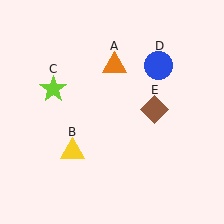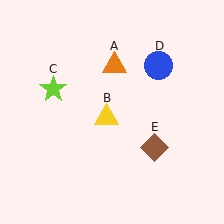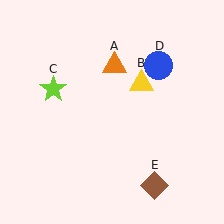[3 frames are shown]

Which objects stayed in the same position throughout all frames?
Orange triangle (object A) and lime star (object C) and blue circle (object D) remained stationary.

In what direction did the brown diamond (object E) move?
The brown diamond (object E) moved down.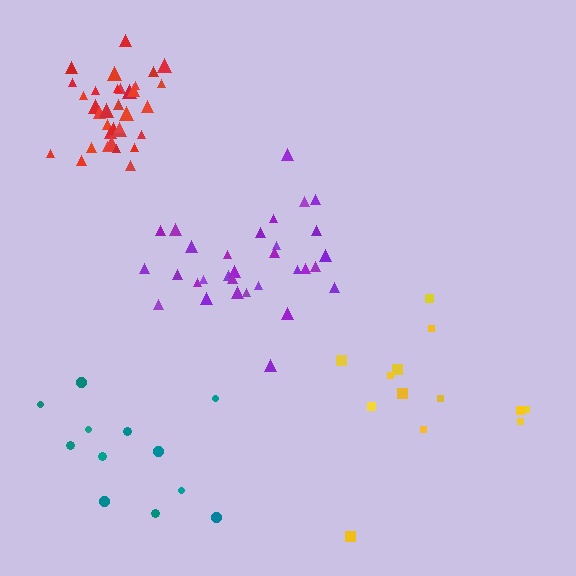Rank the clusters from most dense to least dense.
red, purple, teal, yellow.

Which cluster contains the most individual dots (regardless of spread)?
Red (34).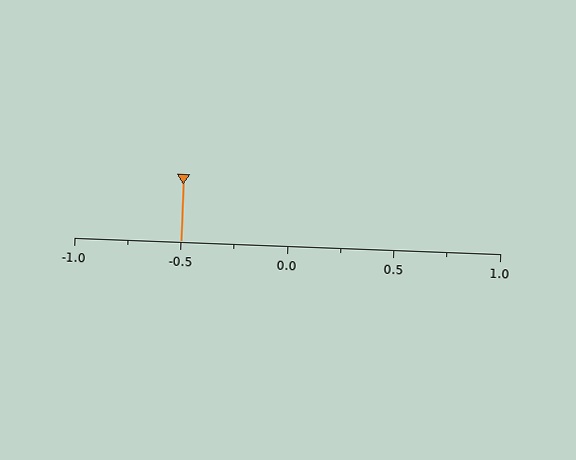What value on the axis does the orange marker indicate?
The marker indicates approximately -0.5.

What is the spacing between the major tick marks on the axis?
The major ticks are spaced 0.5 apart.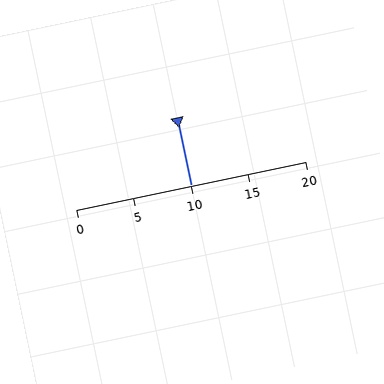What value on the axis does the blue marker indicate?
The marker indicates approximately 10.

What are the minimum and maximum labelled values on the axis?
The axis runs from 0 to 20.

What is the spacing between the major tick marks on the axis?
The major ticks are spaced 5 apart.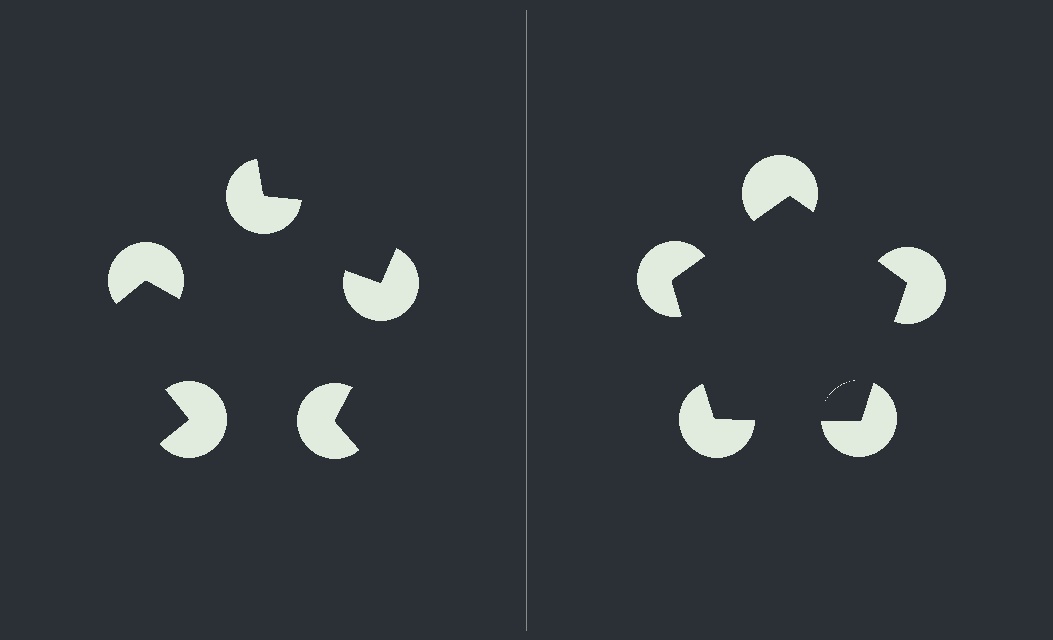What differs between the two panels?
The pac-man discs are positioned identically on both sides; only the wedge orientations differ. On the right they align to a pentagon; on the left they are misaligned.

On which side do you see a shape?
An illusory pentagon appears on the right side. On the left side the wedge cuts are rotated, so no coherent shape forms.